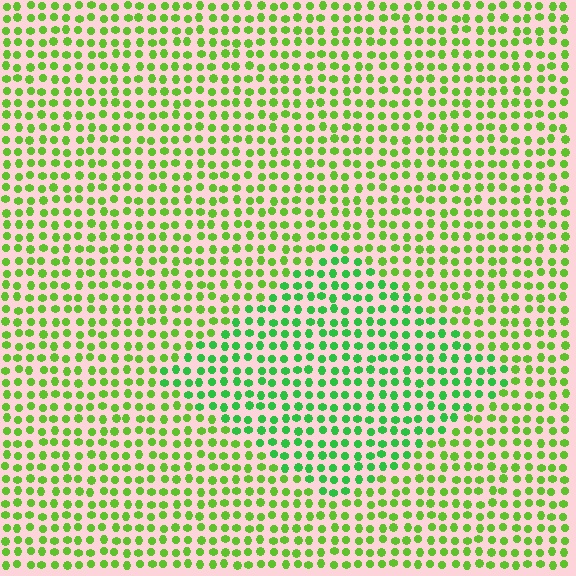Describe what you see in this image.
The image is filled with small lime elements in a uniform arrangement. A diamond-shaped region is visible where the elements are tinted to a slightly different hue, forming a subtle color boundary.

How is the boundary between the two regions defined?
The boundary is defined purely by a slight shift in hue (about 28 degrees). Spacing, size, and orientation are identical on both sides.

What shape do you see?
I see a diamond.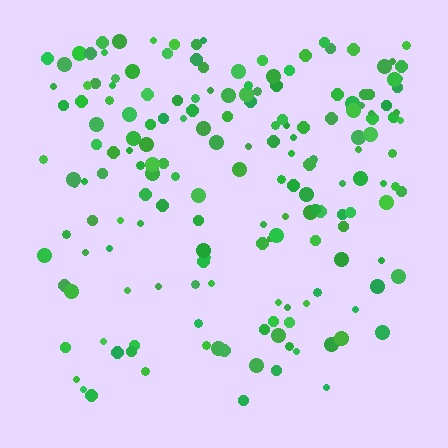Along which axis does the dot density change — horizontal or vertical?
Vertical.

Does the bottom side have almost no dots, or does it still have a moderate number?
Still a moderate number, just noticeably fewer than the top.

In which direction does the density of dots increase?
From bottom to top, with the top side densest.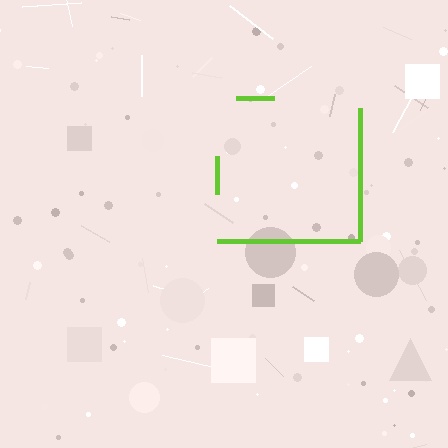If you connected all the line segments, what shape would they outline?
They would outline a square.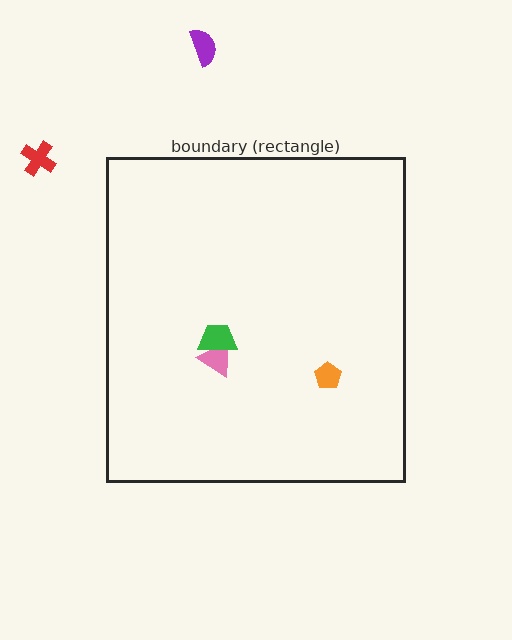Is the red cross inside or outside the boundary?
Outside.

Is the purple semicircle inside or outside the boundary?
Outside.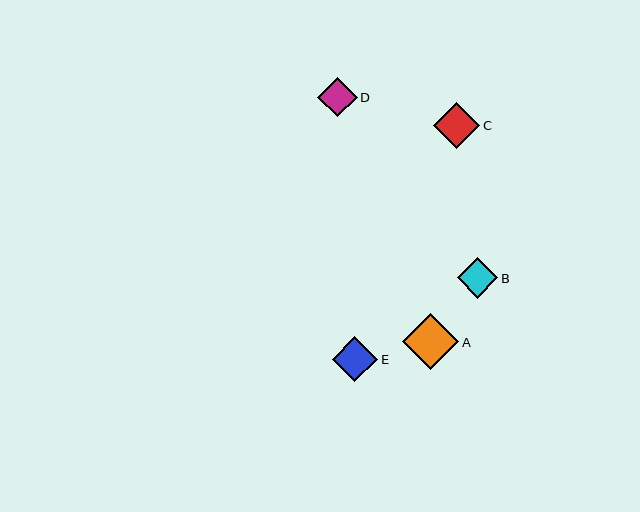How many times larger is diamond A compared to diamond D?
Diamond A is approximately 1.4 times the size of diamond D.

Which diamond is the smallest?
Diamond D is the smallest with a size of approximately 39 pixels.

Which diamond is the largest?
Diamond A is the largest with a size of approximately 56 pixels.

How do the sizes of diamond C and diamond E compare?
Diamond C and diamond E are approximately the same size.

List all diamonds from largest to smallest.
From largest to smallest: A, C, E, B, D.